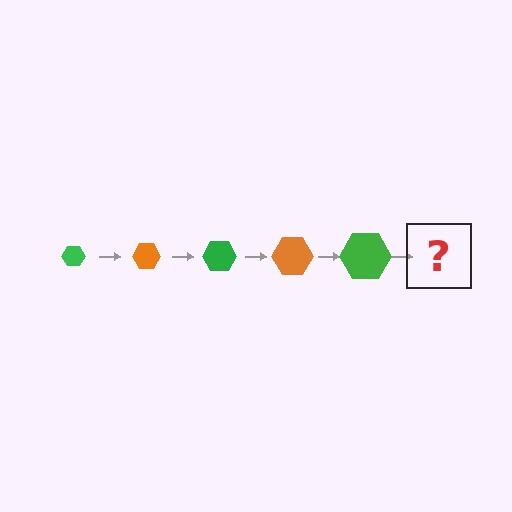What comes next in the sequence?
The next element should be an orange hexagon, larger than the previous one.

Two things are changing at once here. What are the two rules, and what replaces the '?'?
The two rules are that the hexagon grows larger each step and the color cycles through green and orange. The '?' should be an orange hexagon, larger than the previous one.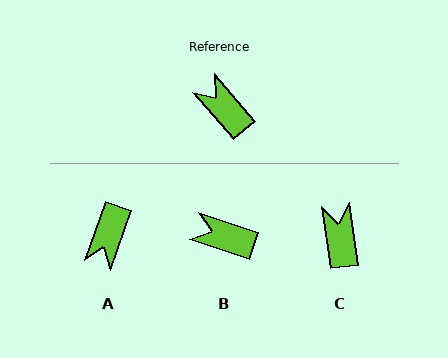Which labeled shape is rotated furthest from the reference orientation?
A, about 120 degrees away.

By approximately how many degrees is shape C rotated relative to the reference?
Approximately 33 degrees clockwise.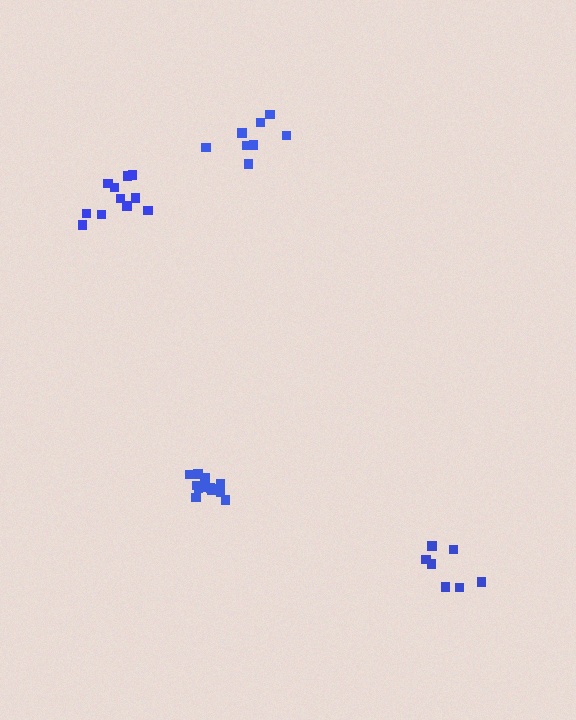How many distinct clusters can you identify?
There are 4 distinct clusters.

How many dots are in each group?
Group 1: 8 dots, Group 2: 11 dots, Group 3: 13 dots, Group 4: 7 dots (39 total).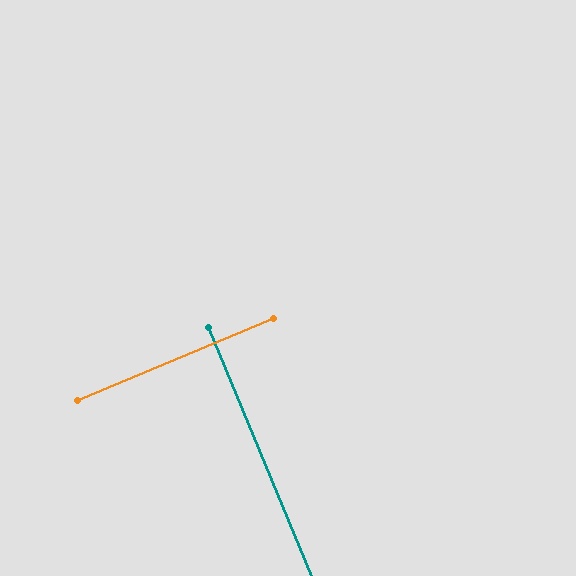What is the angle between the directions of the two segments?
Approximately 90 degrees.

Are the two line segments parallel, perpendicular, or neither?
Perpendicular — they meet at approximately 90°.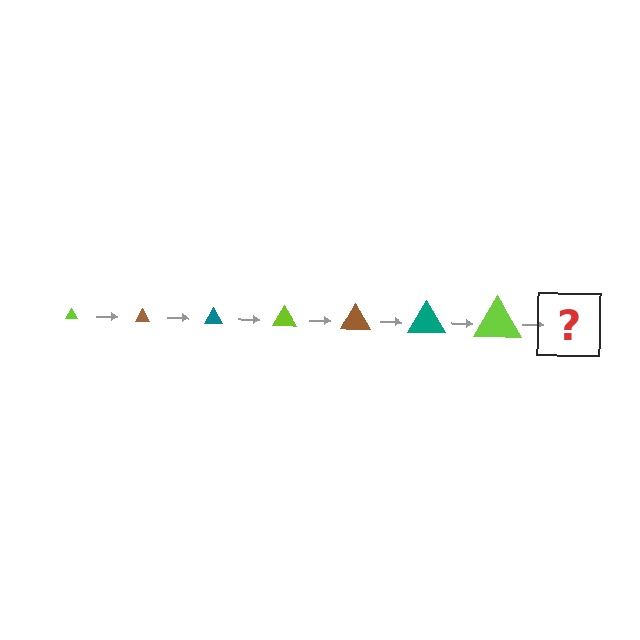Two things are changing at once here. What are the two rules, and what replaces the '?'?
The two rules are that the triangle grows larger each step and the color cycles through lime, brown, and teal. The '?' should be a brown triangle, larger than the previous one.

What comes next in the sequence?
The next element should be a brown triangle, larger than the previous one.